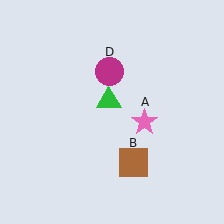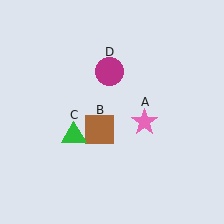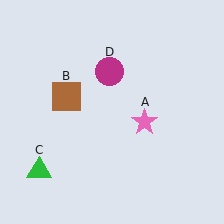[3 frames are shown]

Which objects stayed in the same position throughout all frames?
Pink star (object A) and magenta circle (object D) remained stationary.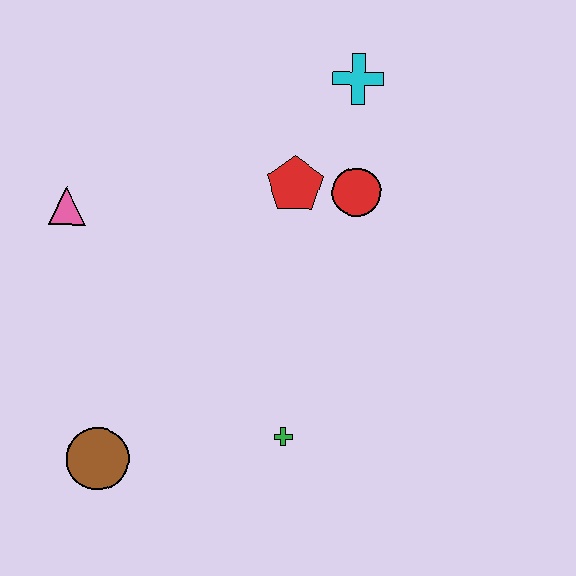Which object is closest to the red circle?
The red pentagon is closest to the red circle.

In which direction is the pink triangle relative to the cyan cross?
The pink triangle is to the left of the cyan cross.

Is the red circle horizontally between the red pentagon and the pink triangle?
No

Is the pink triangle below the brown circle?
No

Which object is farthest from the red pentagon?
The brown circle is farthest from the red pentagon.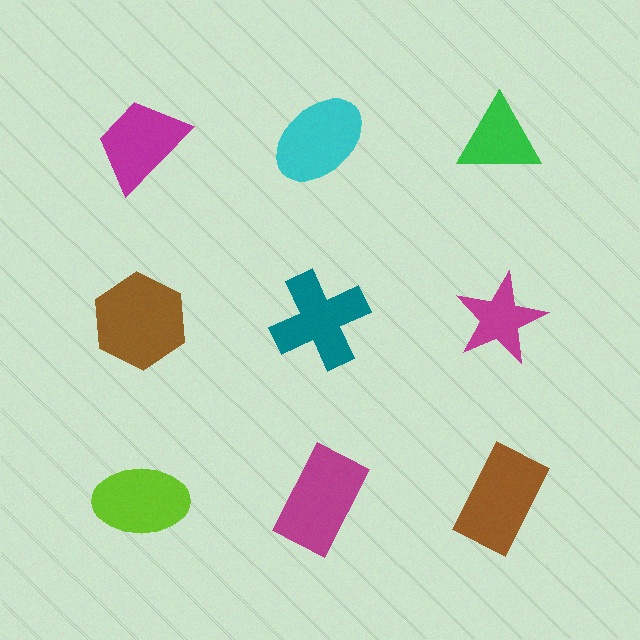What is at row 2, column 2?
A teal cross.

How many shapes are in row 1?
3 shapes.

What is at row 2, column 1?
A brown hexagon.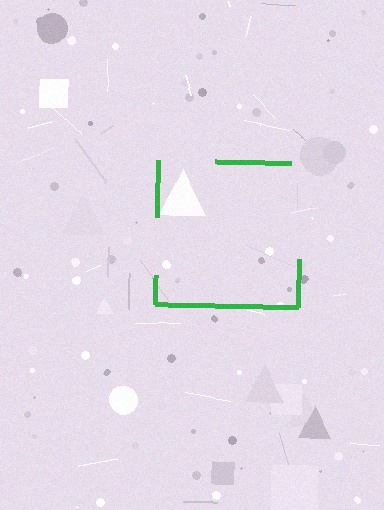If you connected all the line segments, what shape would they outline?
They would outline a square.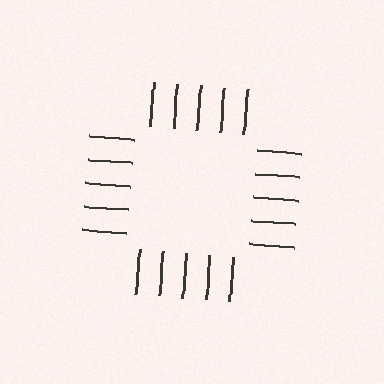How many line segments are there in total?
20 — 5 along each of the 4 edges.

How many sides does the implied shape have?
4 sides — the line-ends trace a square.